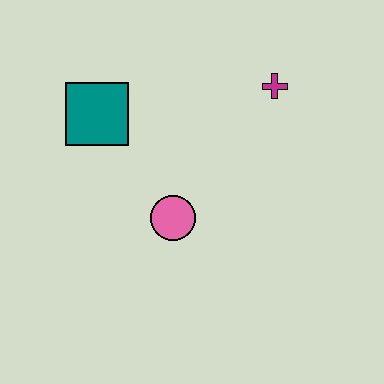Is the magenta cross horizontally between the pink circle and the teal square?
No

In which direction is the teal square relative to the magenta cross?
The teal square is to the left of the magenta cross.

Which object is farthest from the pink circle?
The magenta cross is farthest from the pink circle.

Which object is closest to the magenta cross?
The pink circle is closest to the magenta cross.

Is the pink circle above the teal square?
No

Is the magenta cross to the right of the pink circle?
Yes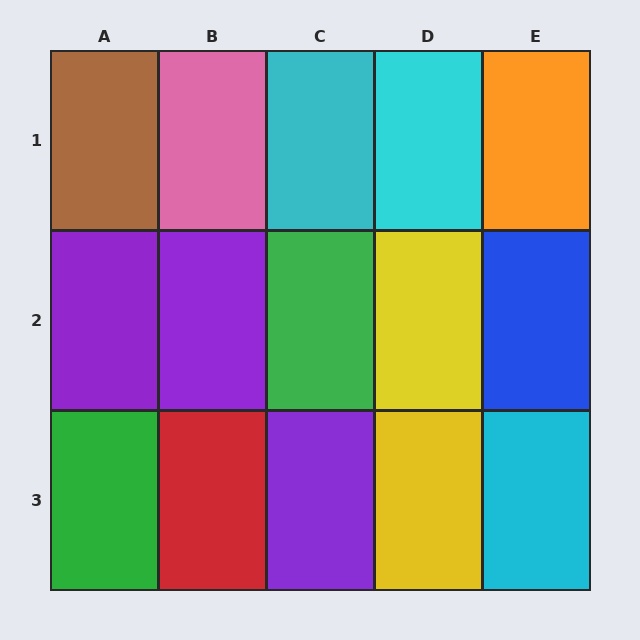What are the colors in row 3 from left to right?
Green, red, purple, yellow, cyan.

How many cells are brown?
1 cell is brown.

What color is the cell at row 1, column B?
Pink.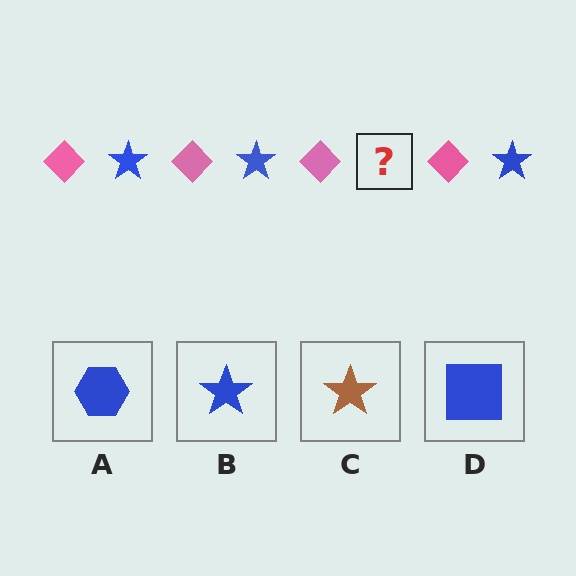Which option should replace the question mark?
Option B.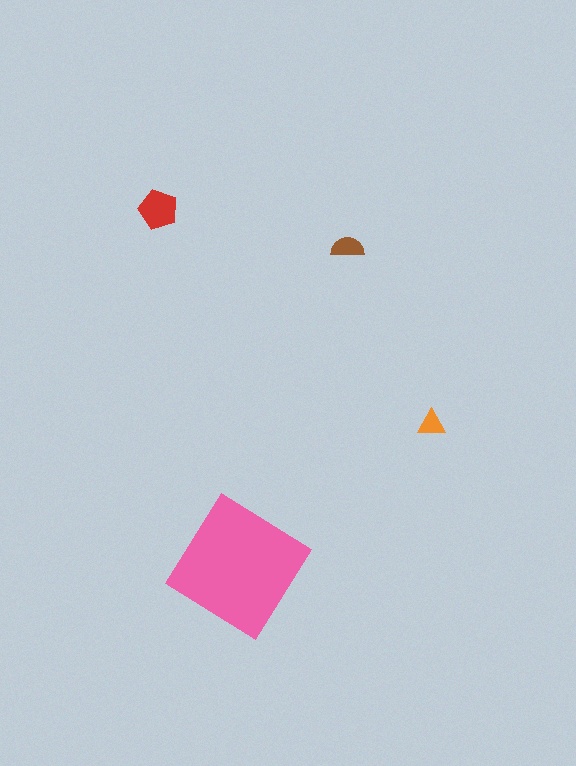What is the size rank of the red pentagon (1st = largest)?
2nd.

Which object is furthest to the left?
The red pentagon is leftmost.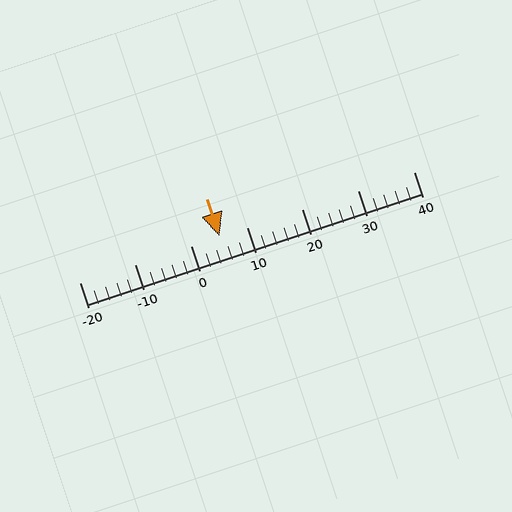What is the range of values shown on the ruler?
The ruler shows values from -20 to 40.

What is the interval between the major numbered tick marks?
The major tick marks are spaced 10 units apart.